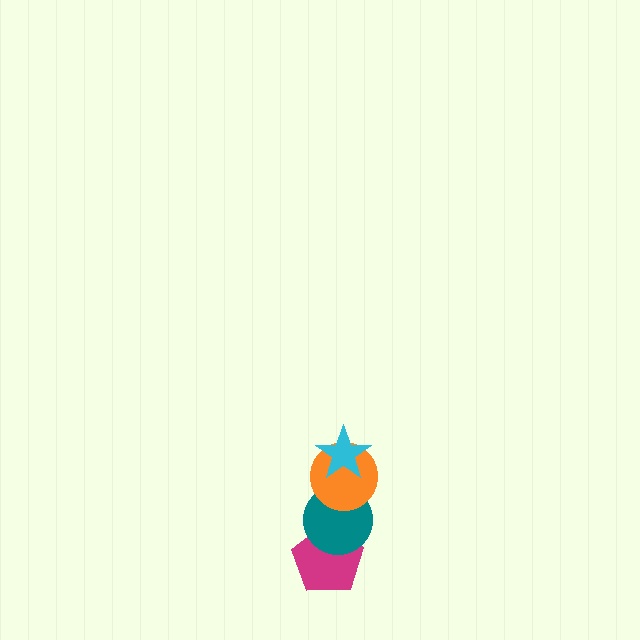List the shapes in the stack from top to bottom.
From top to bottom: the cyan star, the orange circle, the teal circle, the magenta pentagon.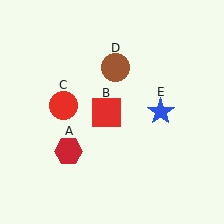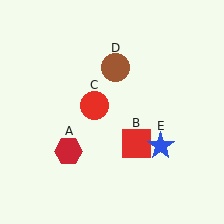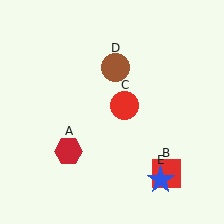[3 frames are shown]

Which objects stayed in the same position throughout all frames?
Red hexagon (object A) and brown circle (object D) remained stationary.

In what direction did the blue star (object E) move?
The blue star (object E) moved down.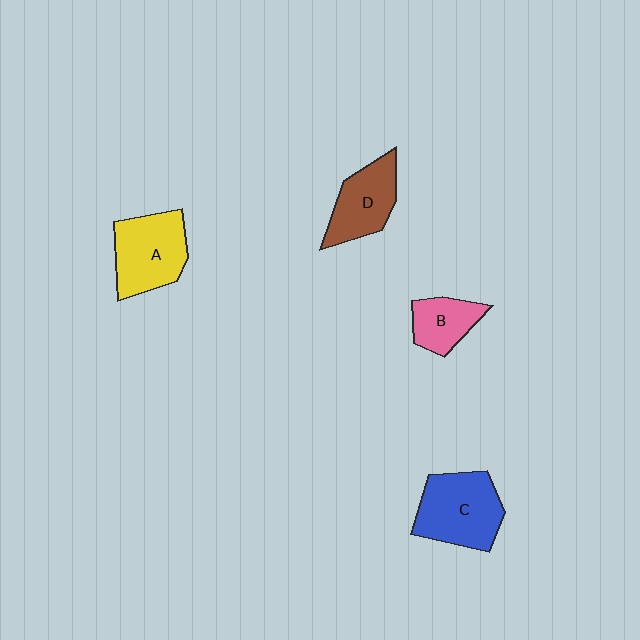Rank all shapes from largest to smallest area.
From largest to smallest: C (blue), A (yellow), D (brown), B (pink).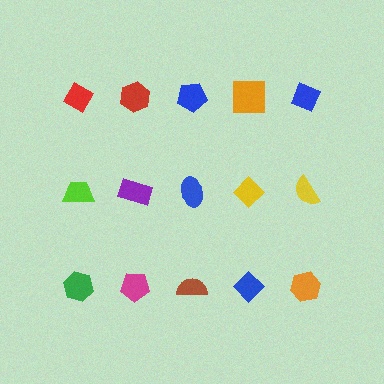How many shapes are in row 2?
5 shapes.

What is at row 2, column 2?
A purple rectangle.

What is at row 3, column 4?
A blue diamond.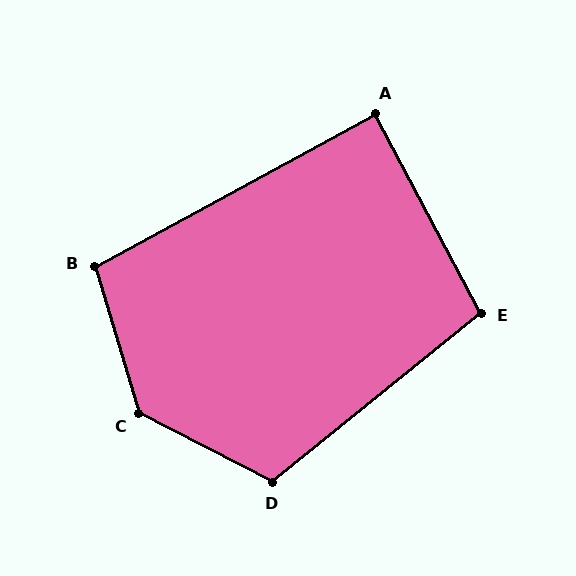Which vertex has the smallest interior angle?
A, at approximately 89 degrees.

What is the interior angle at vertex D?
Approximately 114 degrees (obtuse).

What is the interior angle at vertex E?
Approximately 101 degrees (obtuse).